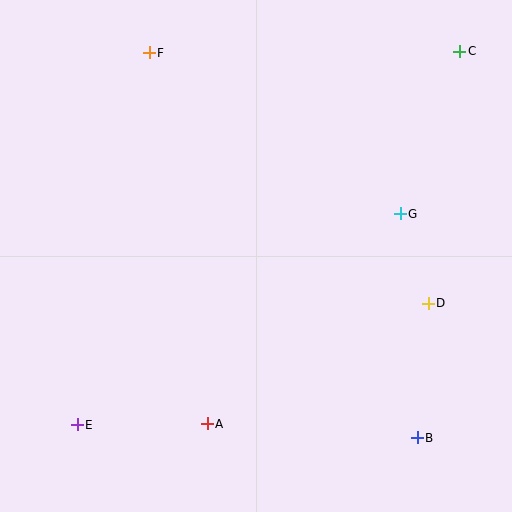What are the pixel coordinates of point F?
Point F is at (149, 53).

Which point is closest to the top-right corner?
Point C is closest to the top-right corner.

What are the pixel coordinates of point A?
Point A is at (207, 424).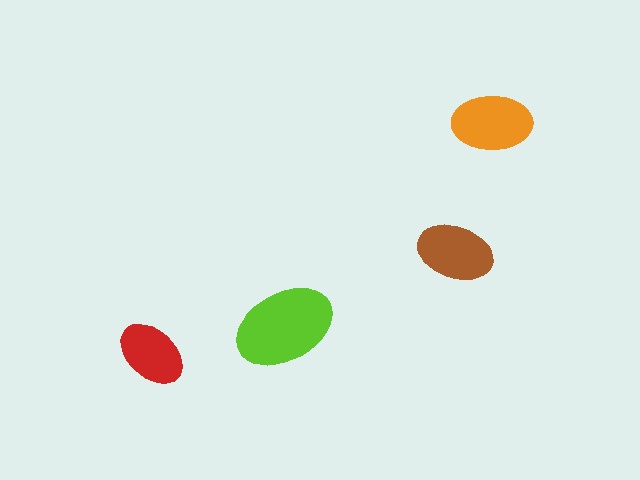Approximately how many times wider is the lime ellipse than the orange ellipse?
About 1.5 times wider.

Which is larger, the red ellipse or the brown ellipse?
The brown one.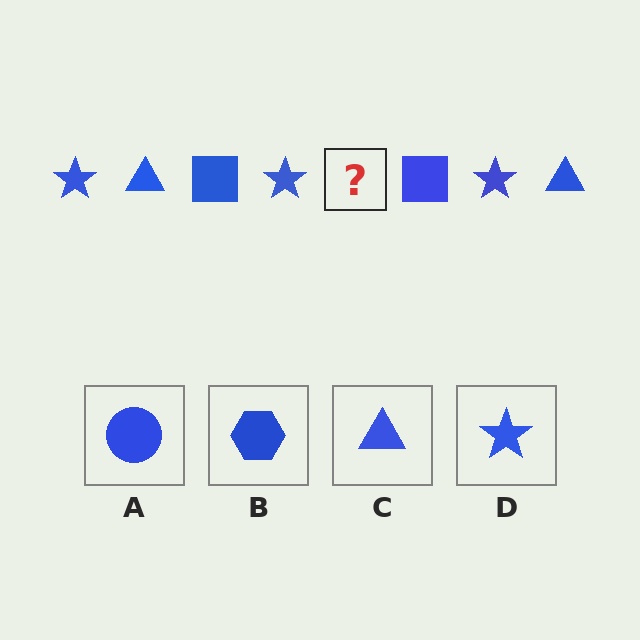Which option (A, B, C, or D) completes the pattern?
C.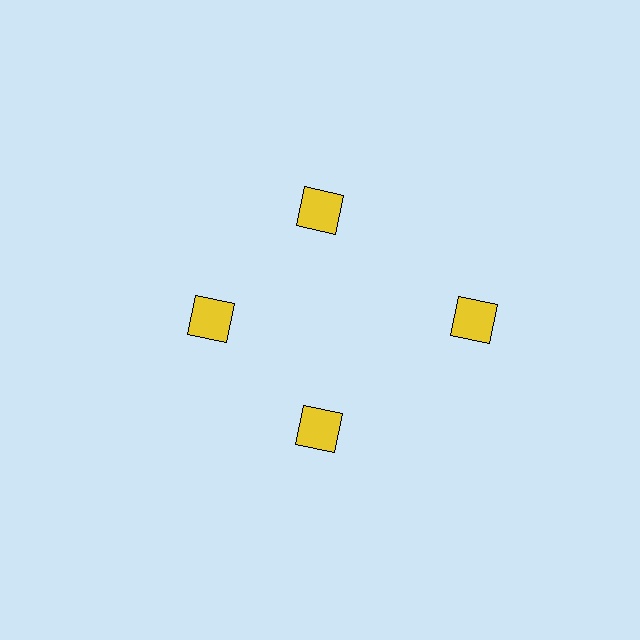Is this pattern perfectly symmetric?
No. The 4 yellow squares are arranged in a ring, but one element near the 3 o'clock position is pushed outward from the center, breaking the 4-fold rotational symmetry.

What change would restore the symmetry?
The symmetry would be restored by moving it inward, back onto the ring so that all 4 squares sit at equal angles and equal distance from the center.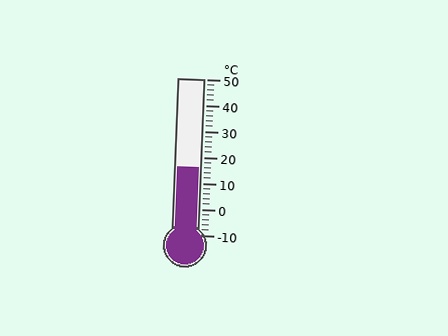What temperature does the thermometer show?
The thermometer shows approximately 16°C.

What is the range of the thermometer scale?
The thermometer scale ranges from -10°C to 50°C.